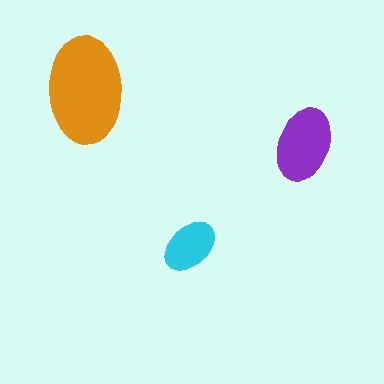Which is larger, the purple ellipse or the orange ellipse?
The orange one.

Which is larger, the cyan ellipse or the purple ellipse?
The purple one.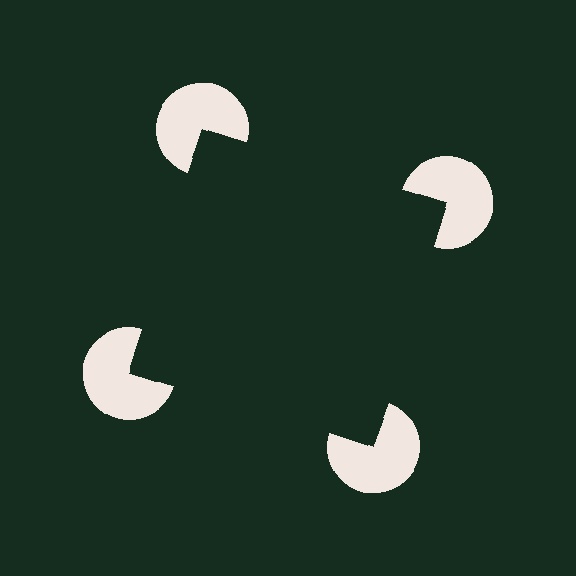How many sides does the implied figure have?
4 sides.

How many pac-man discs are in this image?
There are 4 — one at each vertex of the illusory square.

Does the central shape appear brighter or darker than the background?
It typically appears slightly darker than the background, even though no actual brightness change is drawn.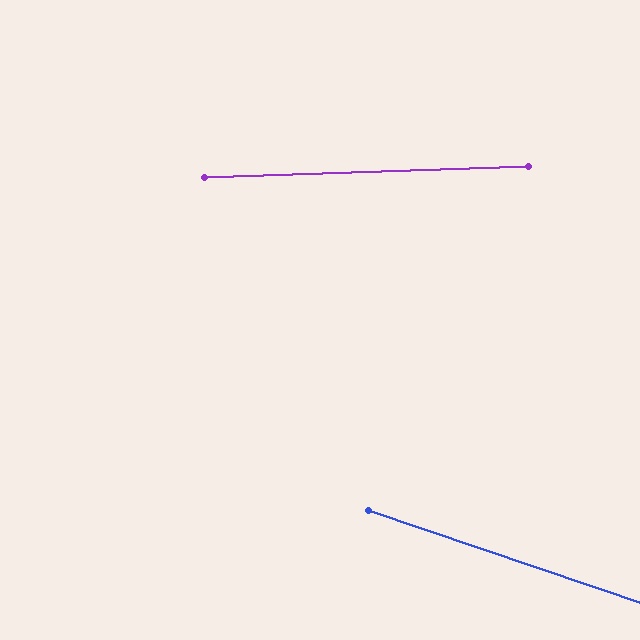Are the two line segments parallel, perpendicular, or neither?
Neither parallel nor perpendicular — they differ by about 21°.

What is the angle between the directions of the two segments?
Approximately 21 degrees.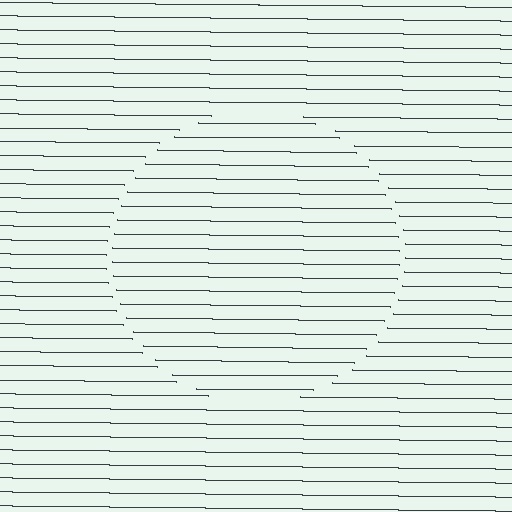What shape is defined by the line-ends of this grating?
An illusory circle. The interior of the shape contains the same grating, shifted by half a period — the contour is defined by the phase discontinuity where line-ends from the inner and outer gratings abut.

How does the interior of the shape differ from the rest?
The interior of the shape contains the same grating, shifted by half a period — the contour is defined by the phase discontinuity where line-ends from the inner and outer gratings abut.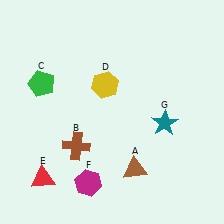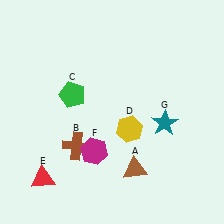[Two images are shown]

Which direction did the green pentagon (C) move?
The green pentagon (C) moved right.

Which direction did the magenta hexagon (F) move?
The magenta hexagon (F) moved up.